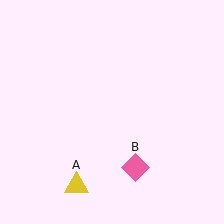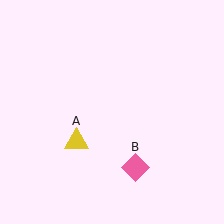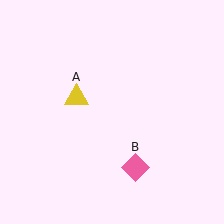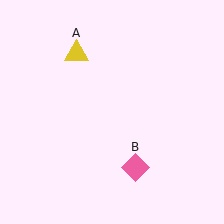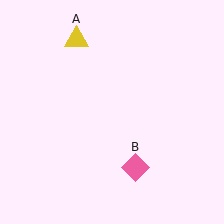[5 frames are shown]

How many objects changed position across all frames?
1 object changed position: yellow triangle (object A).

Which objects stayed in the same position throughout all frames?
Pink diamond (object B) remained stationary.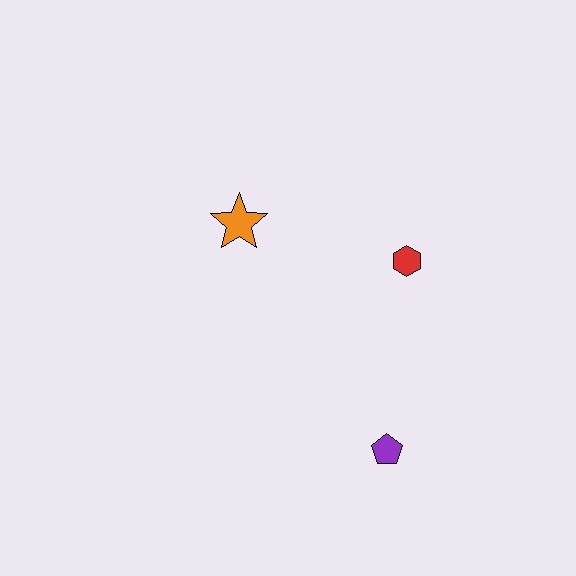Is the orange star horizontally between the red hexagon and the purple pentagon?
No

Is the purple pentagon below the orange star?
Yes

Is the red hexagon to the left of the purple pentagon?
No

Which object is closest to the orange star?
The red hexagon is closest to the orange star.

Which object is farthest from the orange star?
The purple pentagon is farthest from the orange star.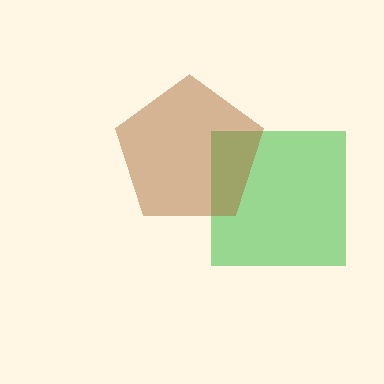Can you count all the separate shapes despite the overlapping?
Yes, there are 2 separate shapes.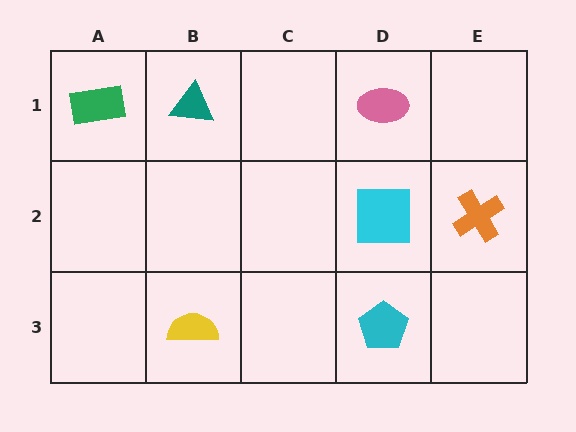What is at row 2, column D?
A cyan square.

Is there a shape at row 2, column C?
No, that cell is empty.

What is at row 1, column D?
A pink ellipse.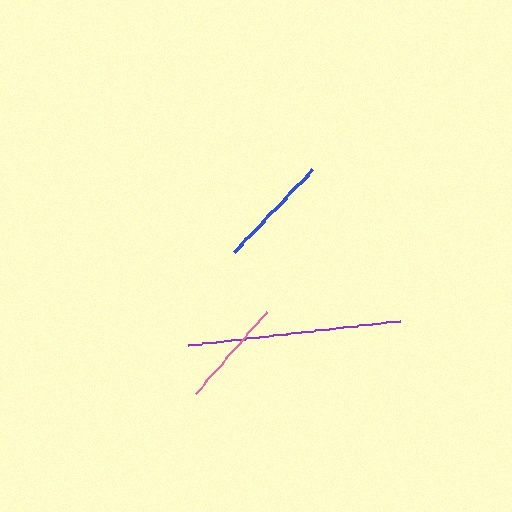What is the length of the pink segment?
The pink segment is approximately 109 pixels long.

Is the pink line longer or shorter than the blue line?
The blue line is longer than the pink line.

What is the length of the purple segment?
The purple segment is approximately 213 pixels long.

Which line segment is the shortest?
The pink line is the shortest at approximately 109 pixels.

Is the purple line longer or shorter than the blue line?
The purple line is longer than the blue line.